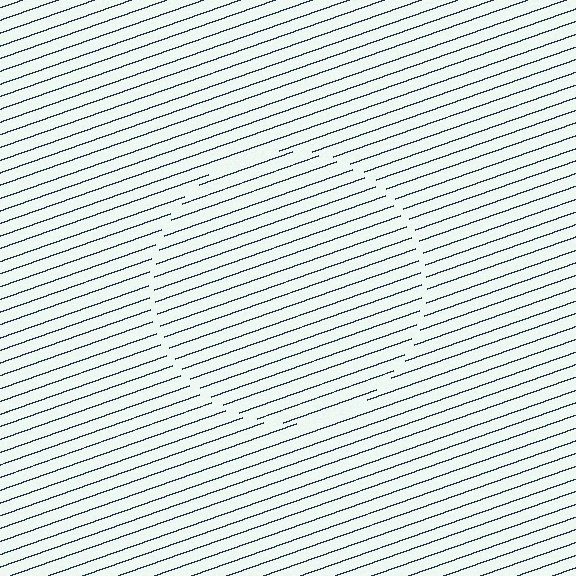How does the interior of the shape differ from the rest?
The interior of the shape contains the same grating, shifted by half a period — the contour is defined by the phase discontinuity where line-ends from the inner and outer gratings abut.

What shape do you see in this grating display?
An illusory circle. The interior of the shape contains the same grating, shifted by half a period — the contour is defined by the phase discontinuity where line-ends from the inner and outer gratings abut.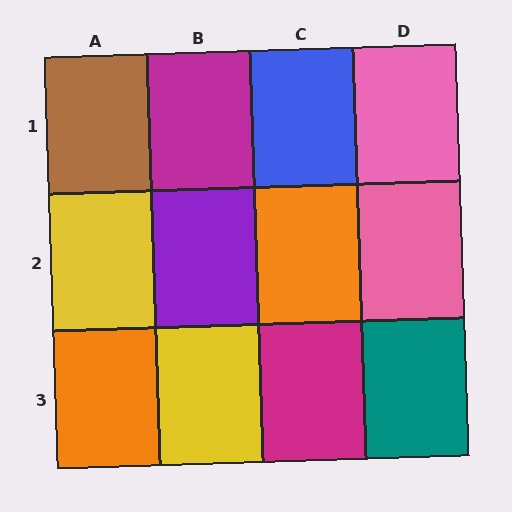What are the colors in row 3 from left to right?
Orange, yellow, magenta, teal.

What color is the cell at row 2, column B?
Purple.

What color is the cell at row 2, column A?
Yellow.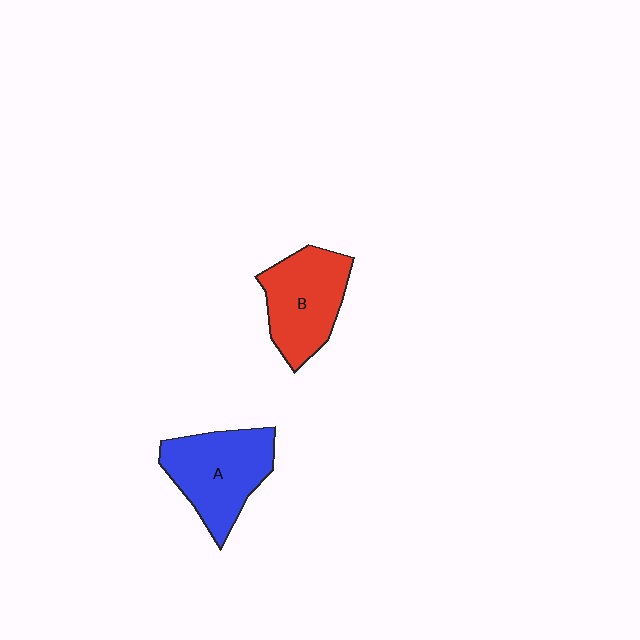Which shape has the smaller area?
Shape B (red).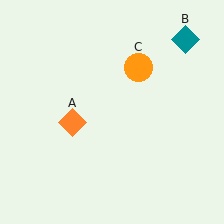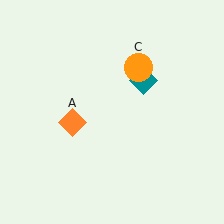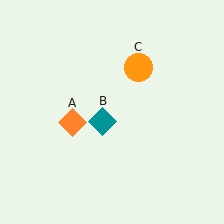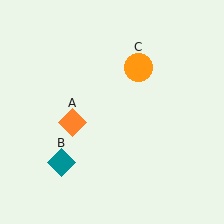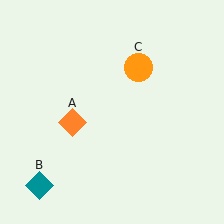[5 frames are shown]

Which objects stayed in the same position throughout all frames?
Orange diamond (object A) and orange circle (object C) remained stationary.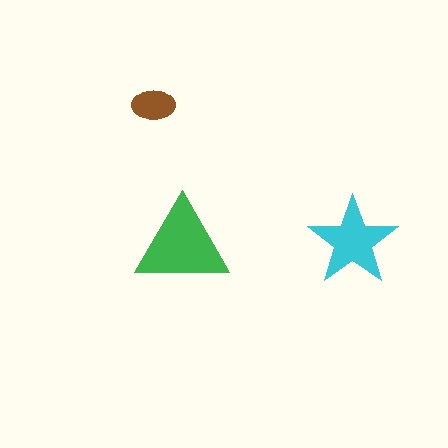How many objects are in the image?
There are 3 objects in the image.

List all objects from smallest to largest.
The brown ellipse, the cyan star, the green triangle.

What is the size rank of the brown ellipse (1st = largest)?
3rd.